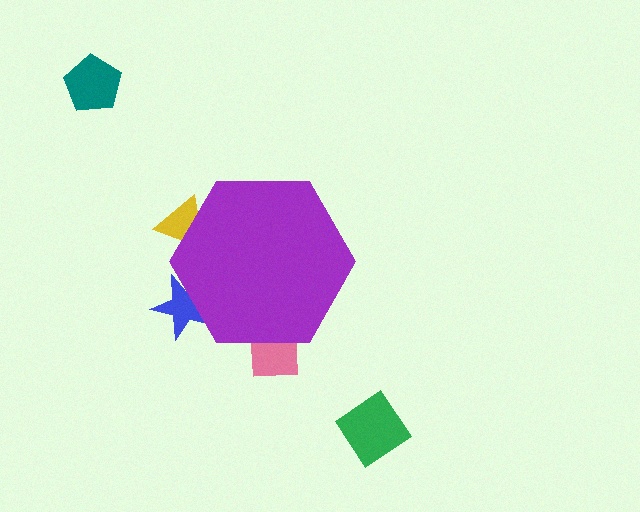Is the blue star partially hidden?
Yes, the blue star is partially hidden behind the purple hexagon.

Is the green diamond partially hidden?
No, the green diamond is fully visible.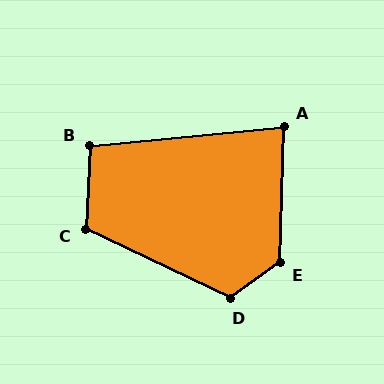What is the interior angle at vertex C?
Approximately 113 degrees (obtuse).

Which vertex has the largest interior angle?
E, at approximately 127 degrees.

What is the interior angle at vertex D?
Approximately 119 degrees (obtuse).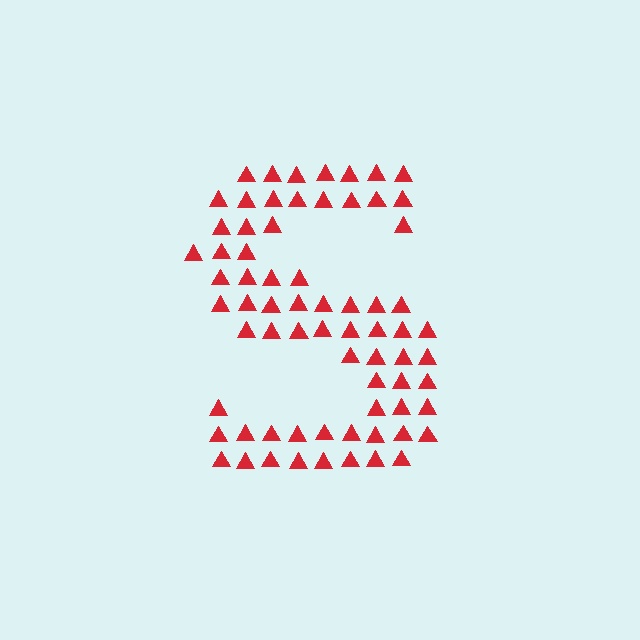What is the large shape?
The large shape is the letter S.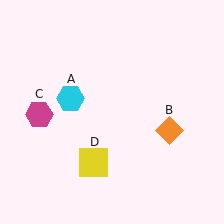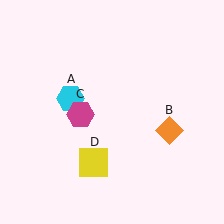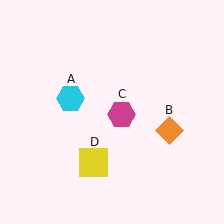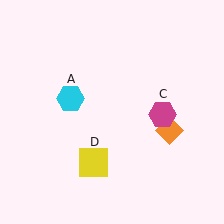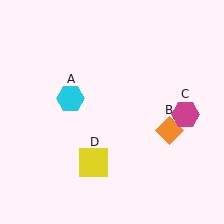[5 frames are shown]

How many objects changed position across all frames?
1 object changed position: magenta hexagon (object C).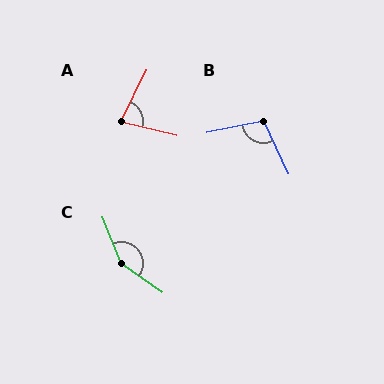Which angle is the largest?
C, at approximately 147 degrees.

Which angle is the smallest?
A, at approximately 77 degrees.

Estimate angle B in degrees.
Approximately 103 degrees.